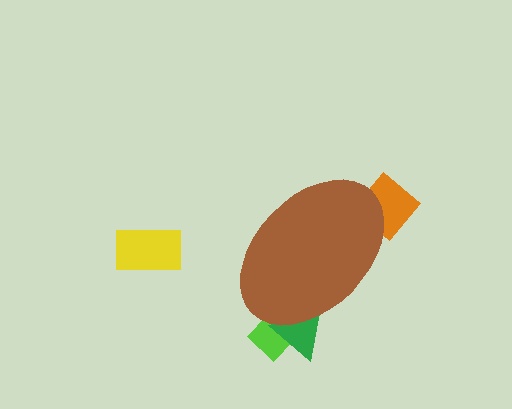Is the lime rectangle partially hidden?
Yes, the lime rectangle is partially hidden behind the brown ellipse.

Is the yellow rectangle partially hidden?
No, the yellow rectangle is fully visible.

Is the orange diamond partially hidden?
Yes, the orange diamond is partially hidden behind the brown ellipse.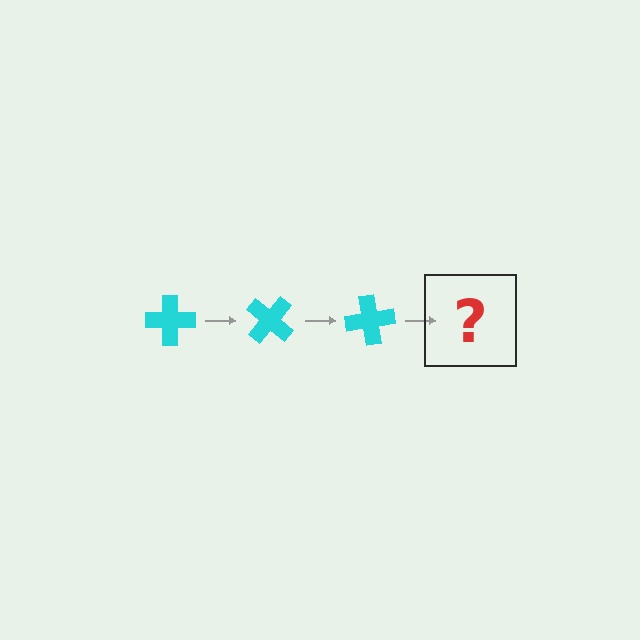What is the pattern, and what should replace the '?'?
The pattern is that the cross rotates 40 degrees each step. The '?' should be a cyan cross rotated 120 degrees.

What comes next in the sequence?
The next element should be a cyan cross rotated 120 degrees.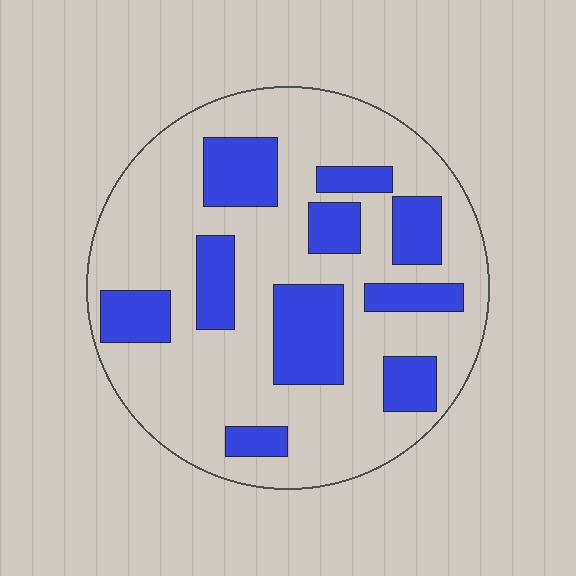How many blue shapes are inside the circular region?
10.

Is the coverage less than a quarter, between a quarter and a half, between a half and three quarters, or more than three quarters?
Between a quarter and a half.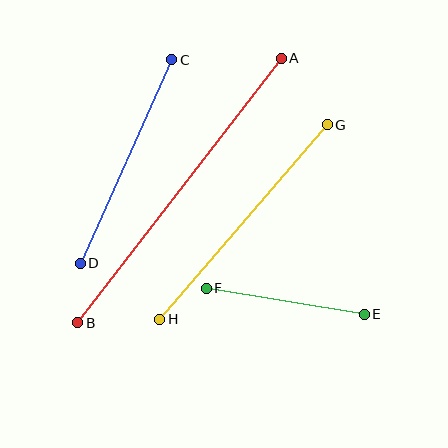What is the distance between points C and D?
The distance is approximately 223 pixels.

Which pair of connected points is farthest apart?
Points A and B are farthest apart.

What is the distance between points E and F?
The distance is approximately 160 pixels.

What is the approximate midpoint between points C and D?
The midpoint is at approximately (126, 162) pixels.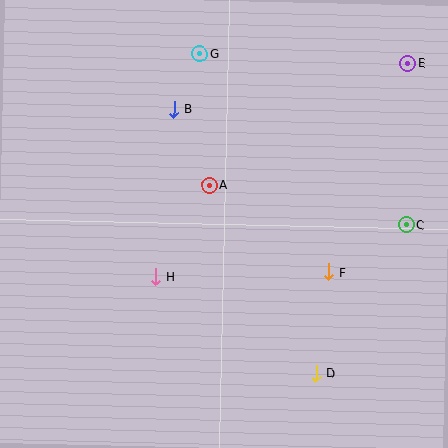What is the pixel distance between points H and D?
The distance between H and D is 188 pixels.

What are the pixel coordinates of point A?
Point A is at (209, 185).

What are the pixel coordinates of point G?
Point G is at (199, 54).